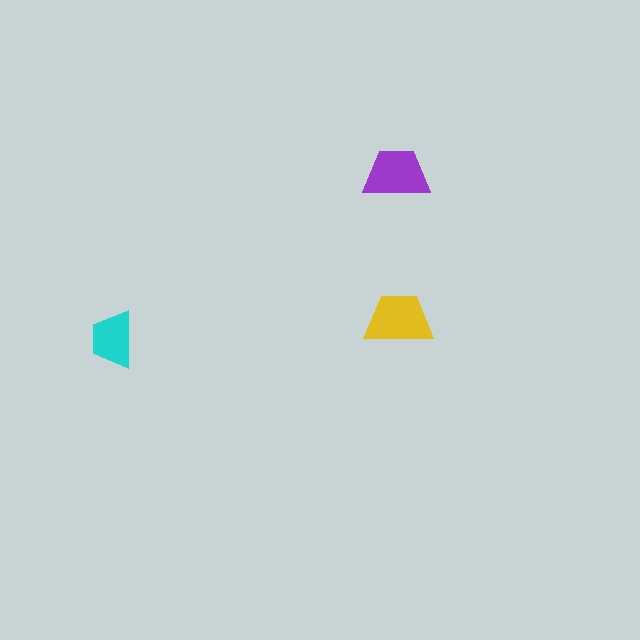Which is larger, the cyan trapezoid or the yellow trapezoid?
The yellow one.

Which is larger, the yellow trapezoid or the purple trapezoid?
The yellow one.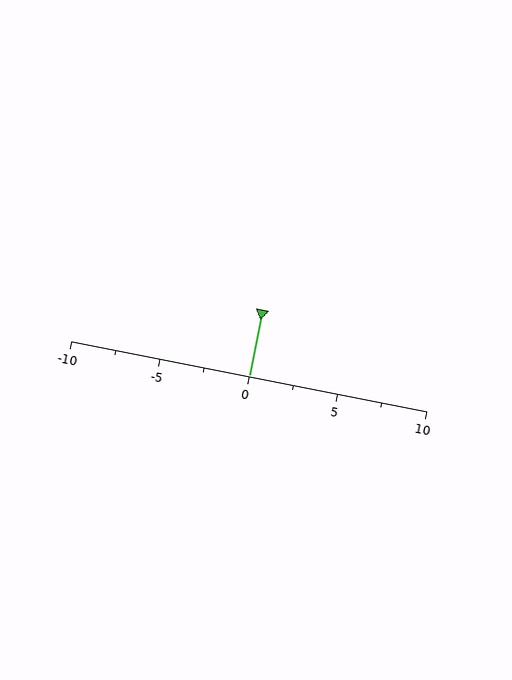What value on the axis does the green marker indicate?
The marker indicates approximately 0.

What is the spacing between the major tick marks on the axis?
The major ticks are spaced 5 apart.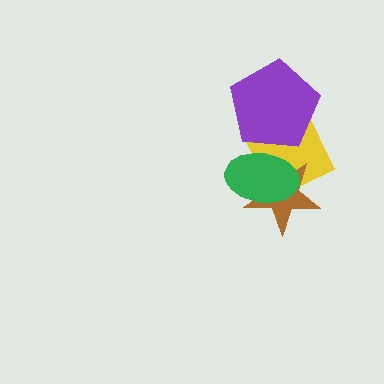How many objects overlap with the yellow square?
3 objects overlap with the yellow square.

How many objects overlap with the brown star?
2 objects overlap with the brown star.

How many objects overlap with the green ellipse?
3 objects overlap with the green ellipse.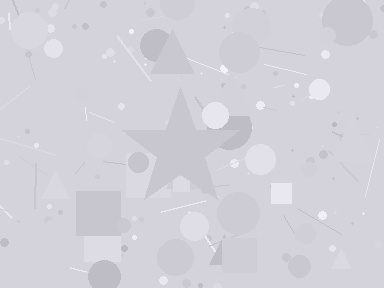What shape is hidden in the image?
A star is hidden in the image.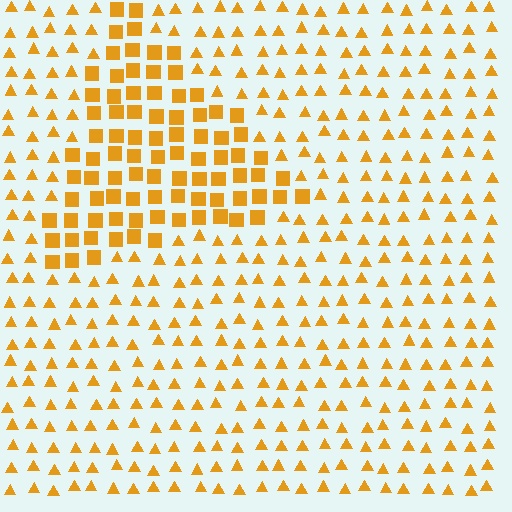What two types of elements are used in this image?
The image uses squares inside the triangle region and triangles outside it.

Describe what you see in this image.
The image is filled with small orange elements arranged in a uniform grid. A triangle-shaped region contains squares, while the surrounding area contains triangles. The boundary is defined purely by the change in element shape.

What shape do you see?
I see a triangle.